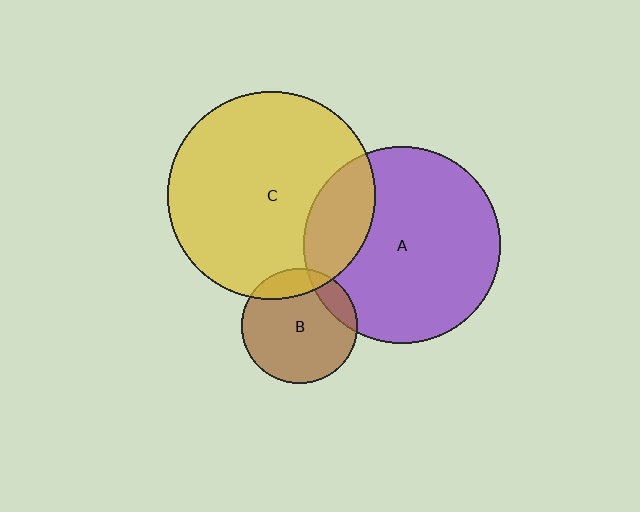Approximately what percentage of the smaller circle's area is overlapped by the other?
Approximately 15%.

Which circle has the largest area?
Circle C (yellow).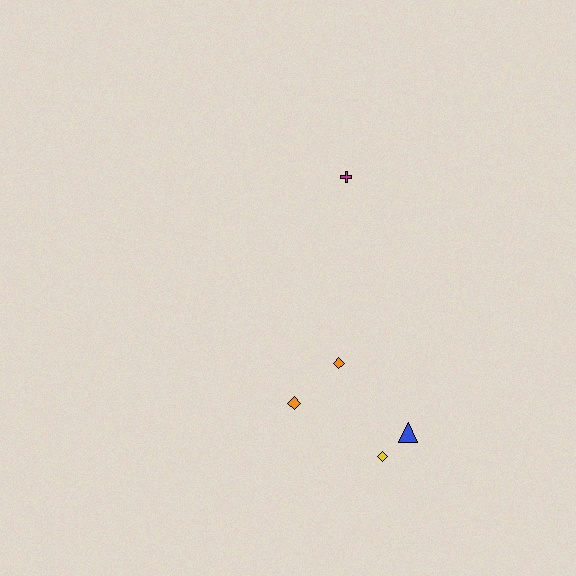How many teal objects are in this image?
There are no teal objects.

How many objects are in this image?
There are 5 objects.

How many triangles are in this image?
There is 1 triangle.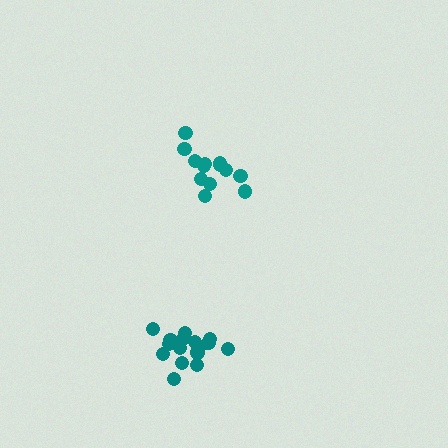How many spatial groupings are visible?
There are 2 spatial groupings.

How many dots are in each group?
Group 1: 16 dots, Group 2: 13 dots (29 total).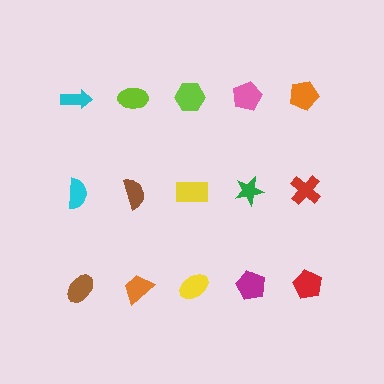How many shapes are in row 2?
5 shapes.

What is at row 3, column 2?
An orange trapezoid.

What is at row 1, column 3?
A lime hexagon.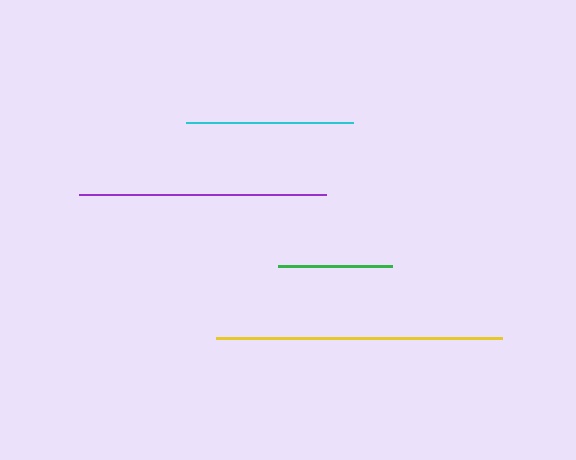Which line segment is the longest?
The yellow line is the longest at approximately 286 pixels.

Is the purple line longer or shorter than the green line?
The purple line is longer than the green line.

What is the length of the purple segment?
The purple segment is approximately 247 pixels long.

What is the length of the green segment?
The green segment is approximately 114 pixels long.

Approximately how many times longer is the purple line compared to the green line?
The purple line is approximately 2.2 times the length of the green line.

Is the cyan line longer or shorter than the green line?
The cyan line is longer than the green line.